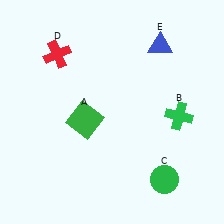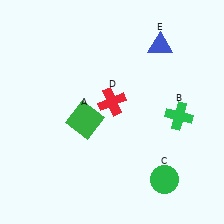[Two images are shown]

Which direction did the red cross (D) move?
The red cross (D) moved right.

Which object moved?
The red cross (D) moved right.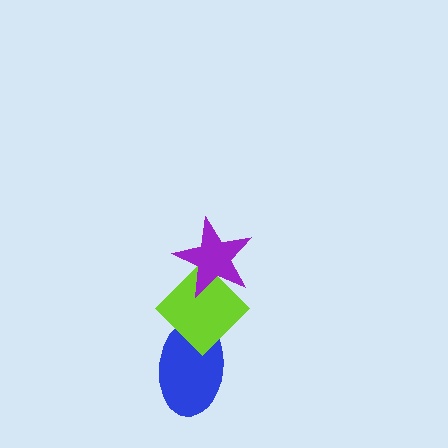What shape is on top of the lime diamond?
The purple star is on top of the lime diamond.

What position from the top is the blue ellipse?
The blue ellipse is 3rd from the top.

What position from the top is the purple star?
The purple star is 1st from the top.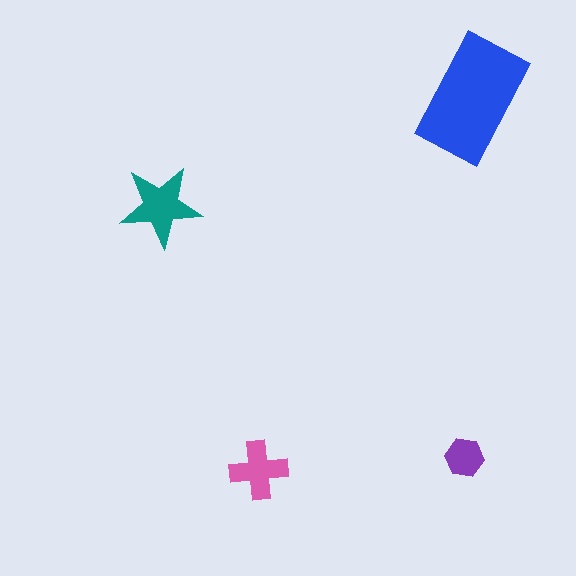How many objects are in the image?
There are 4 objects in the image.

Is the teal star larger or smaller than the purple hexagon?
Larger.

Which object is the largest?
The blue rectangle.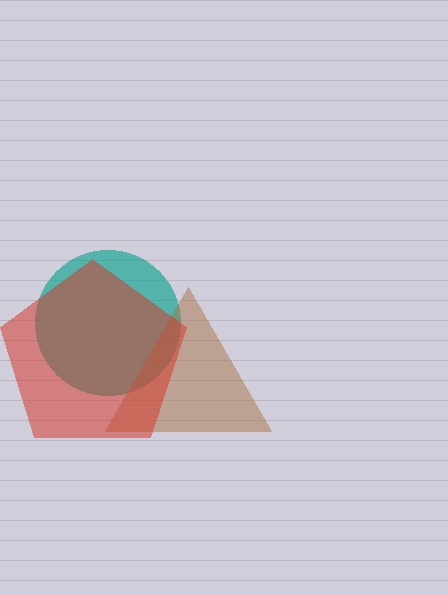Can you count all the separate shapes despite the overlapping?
Yes, there are 3 separate shapes.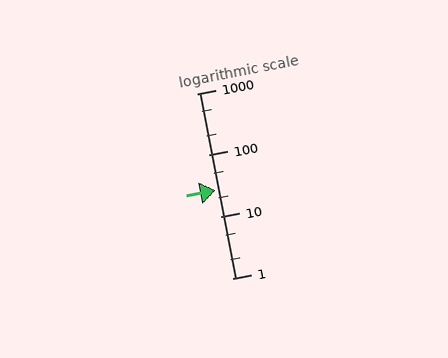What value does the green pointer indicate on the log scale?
The pointer indicates approximately 27.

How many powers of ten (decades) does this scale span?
The scale spans 3 decades, from 1 to 1000.